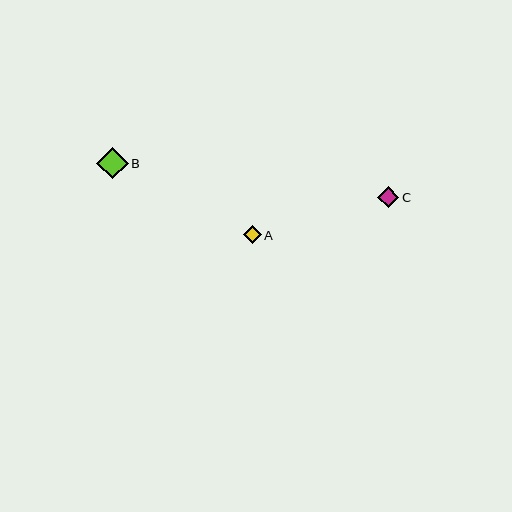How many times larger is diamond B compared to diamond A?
Diamond B is approximately 1.8 times the size of diamond A.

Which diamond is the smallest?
Diamond A is the smallest with a size of approximately 17 pixels.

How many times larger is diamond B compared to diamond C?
Diamond B is approximately 1.5 times the size of diamond C.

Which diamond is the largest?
Diamond B is the largest with a size of approximately 31 pixels.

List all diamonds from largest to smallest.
From largest to smallest: B, C, A.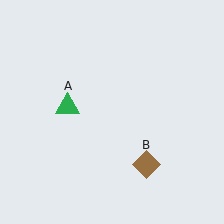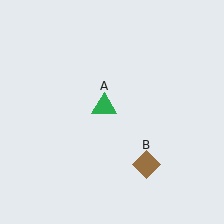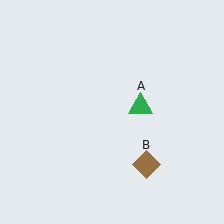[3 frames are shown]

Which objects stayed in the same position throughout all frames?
Brown diamond (object B) remained stationary.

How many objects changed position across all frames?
1 object changed position: green triangle (object A).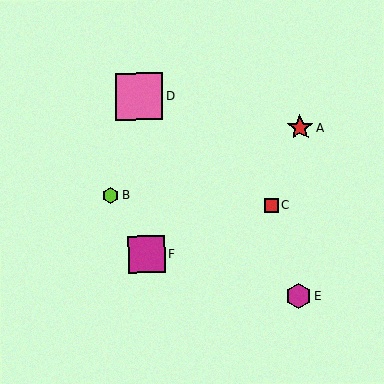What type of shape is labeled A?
Shape A is a red star.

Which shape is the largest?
The pink square (labeled D) is the largest.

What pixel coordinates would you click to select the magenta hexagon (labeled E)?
Click at (298, 296) to select the magenta hexagon E.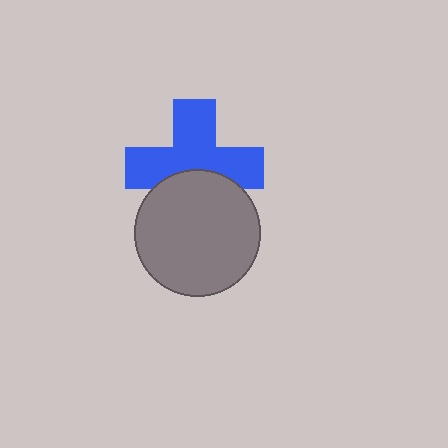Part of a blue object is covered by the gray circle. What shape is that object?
It is a cross.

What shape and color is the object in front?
The object in front is a gray circle.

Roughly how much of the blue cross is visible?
Most of it is visible (roughly 66%).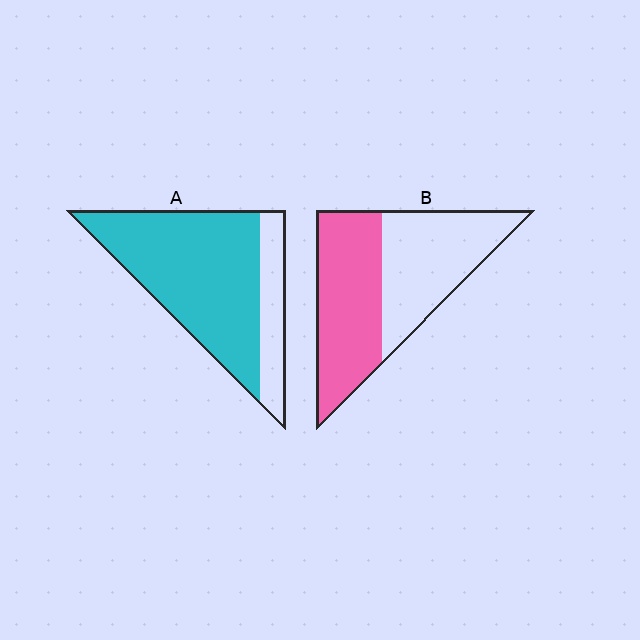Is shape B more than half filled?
Roughly half.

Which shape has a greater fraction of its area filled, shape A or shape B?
Shape A.